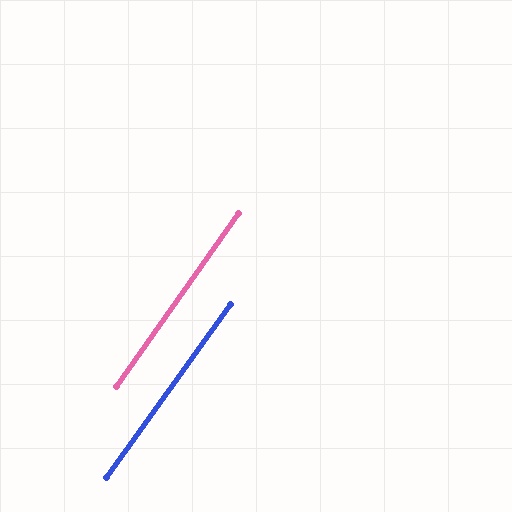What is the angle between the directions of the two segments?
Approximately 0 degrees.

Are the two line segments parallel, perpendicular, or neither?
Parallel — their directions differ by only 0.2°.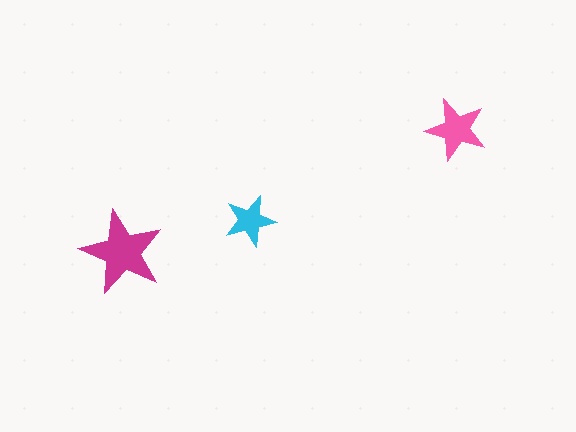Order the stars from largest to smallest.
the magenta one, the pink one, the cyan one.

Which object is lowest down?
The magenta star is bottommost.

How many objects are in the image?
There are 3 objects in the image.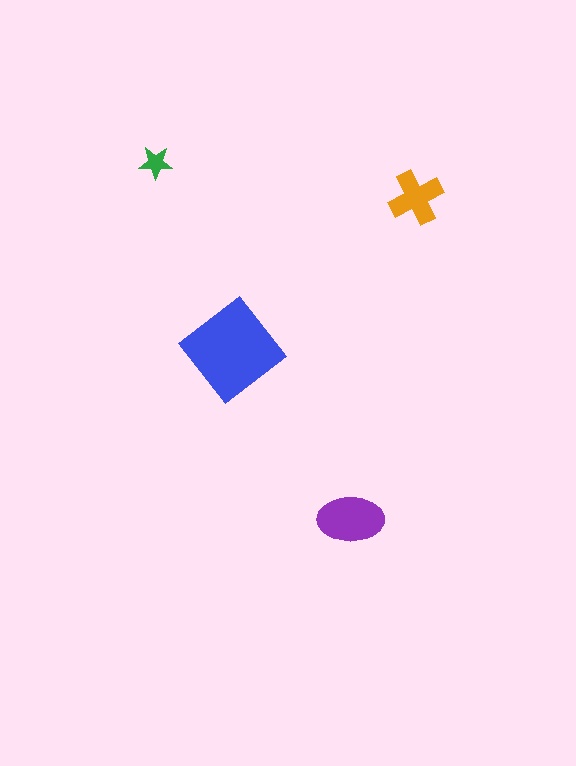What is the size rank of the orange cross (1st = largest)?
3rd.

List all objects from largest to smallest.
The blue diamond, the purple ellipse, the orange cross, the green star.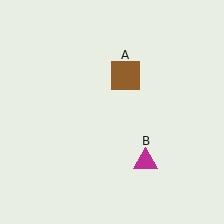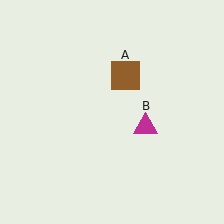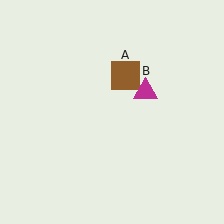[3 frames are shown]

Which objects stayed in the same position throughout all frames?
Brown square (object A) remained stationary.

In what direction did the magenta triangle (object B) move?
The magenta triangle (object B) moved up.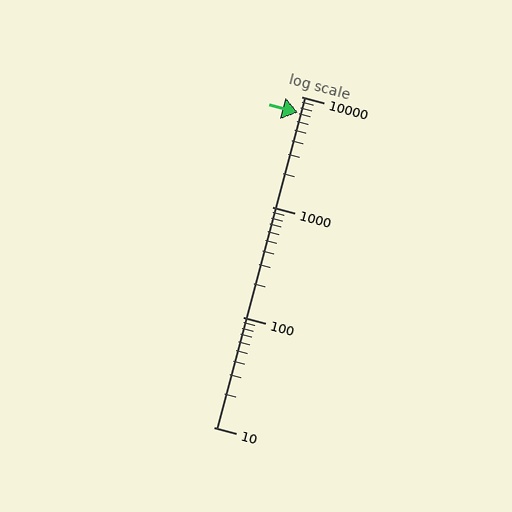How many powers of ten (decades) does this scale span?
The scale spans 3 decades, from 10 to 10000.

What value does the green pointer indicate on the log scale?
The pointer indicates approximately 7200.